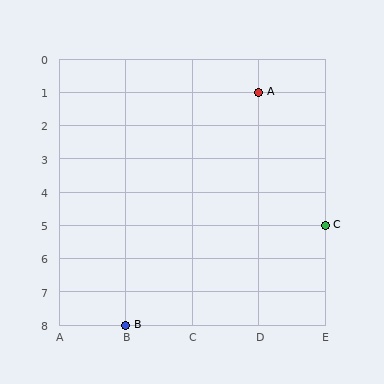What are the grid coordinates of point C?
Point C is at grid coordinates (E, 5).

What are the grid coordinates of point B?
Point B is at grid coordinates (B, 8).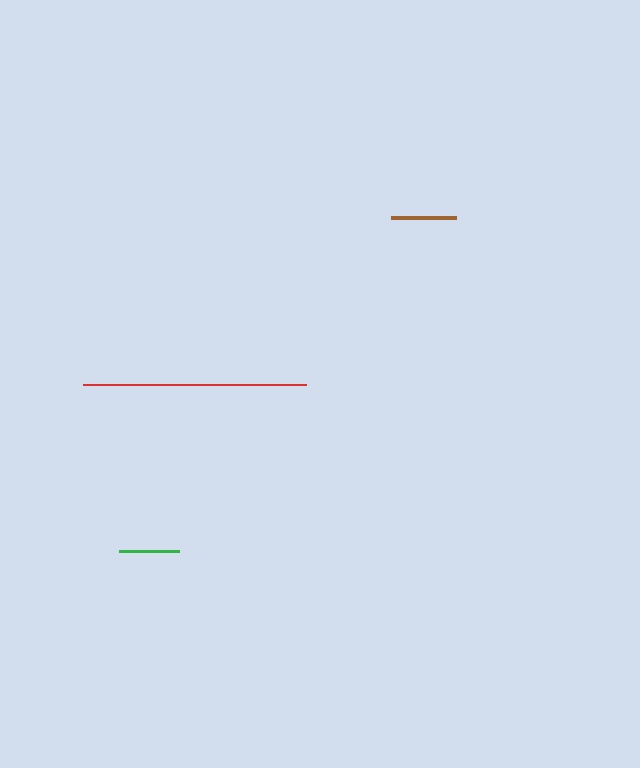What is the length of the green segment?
The green segment is approximately 60 pixels long.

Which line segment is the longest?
The red line is the longest at approximately 223 pixels.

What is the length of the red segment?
The red segment is approximately 223 pixels long.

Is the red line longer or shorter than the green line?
The red line is longer than the green line.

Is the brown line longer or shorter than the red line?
The red line is longer than the brown line.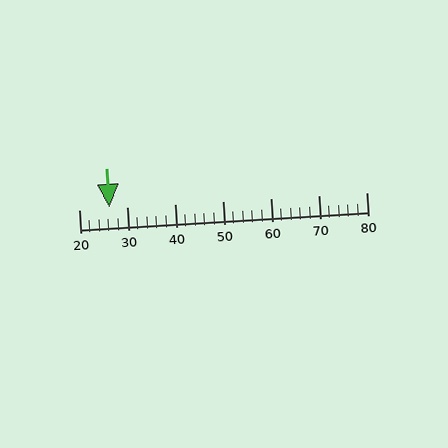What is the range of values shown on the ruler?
The ruler shows values from 20 to 80.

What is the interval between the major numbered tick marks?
The major tick marks are spaced 10 units apart.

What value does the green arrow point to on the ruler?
The green arrow points to approximately 26.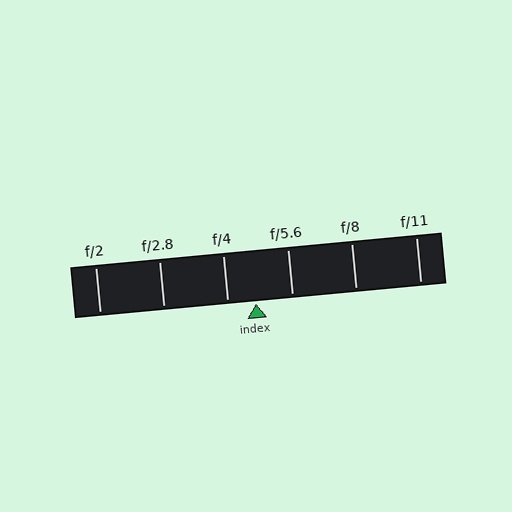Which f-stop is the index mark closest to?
The index mark is closest to f/4.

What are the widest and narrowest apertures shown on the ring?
The widest aperture shown is f/2 and the narrowest is f/11.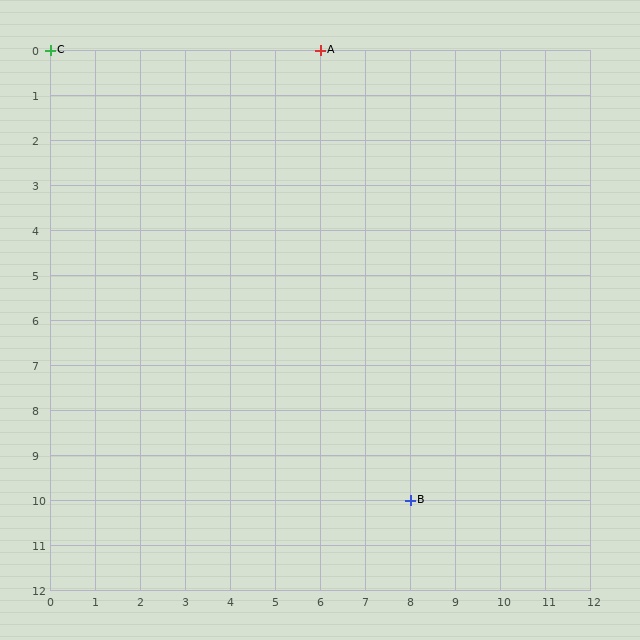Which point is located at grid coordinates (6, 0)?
Point A is at (6, 0).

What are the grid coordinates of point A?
Point A is at grid coordinates (6, 0).